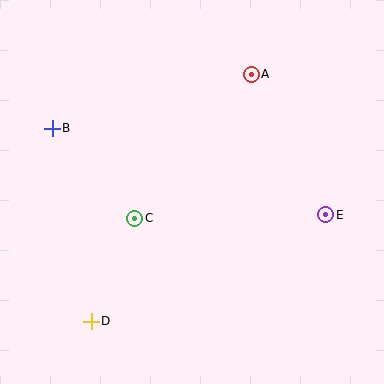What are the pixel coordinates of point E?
Point E is at (326, 215).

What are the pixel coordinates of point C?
Point C is at (135, 218).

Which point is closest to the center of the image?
Point C at (135, 218) is closest to the center.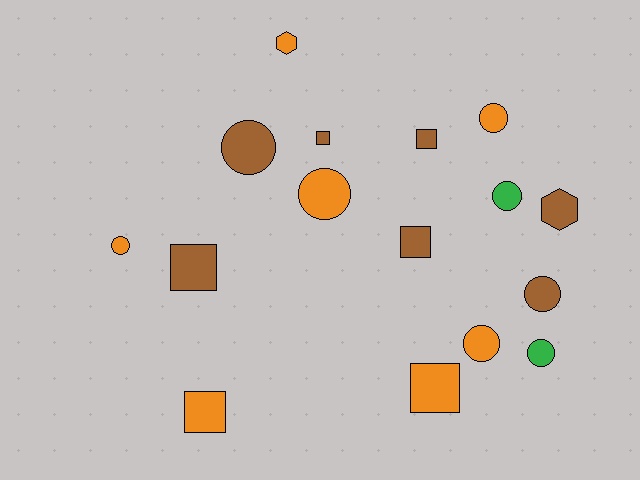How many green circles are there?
There are 2 green circles.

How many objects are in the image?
There are 16 objects.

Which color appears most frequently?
Orange, with 7 objects.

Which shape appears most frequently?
Circle, with 8 objects.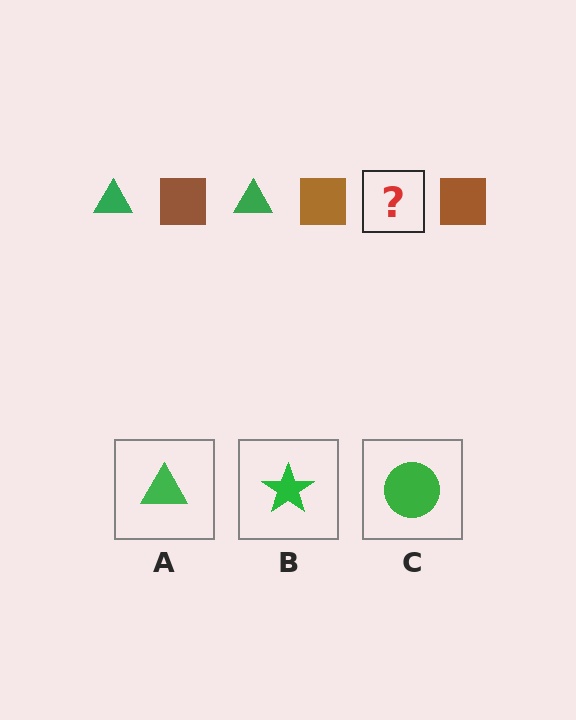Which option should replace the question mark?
Option A.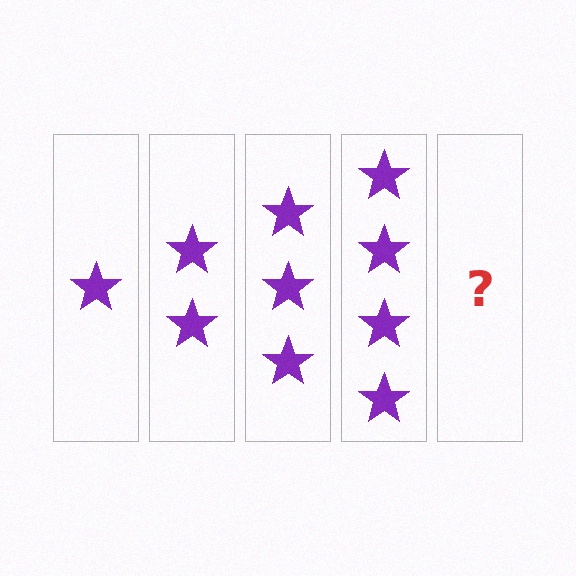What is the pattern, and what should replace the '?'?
The pattern is that each step adds one more star. The '?' should be 5 stars.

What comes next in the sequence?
The next element should be 5 stars.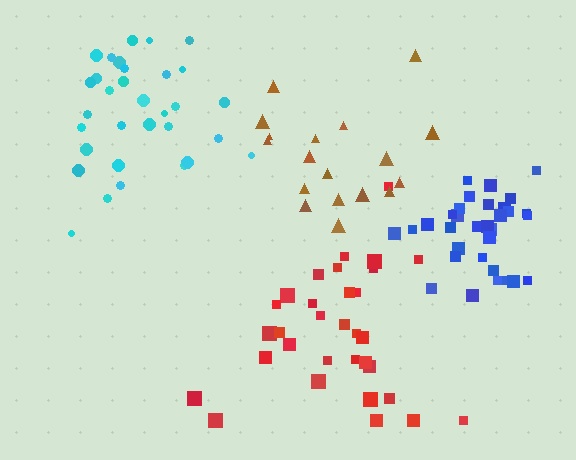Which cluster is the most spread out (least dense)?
Brown.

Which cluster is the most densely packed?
Blue.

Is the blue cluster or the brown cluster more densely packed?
Blue.